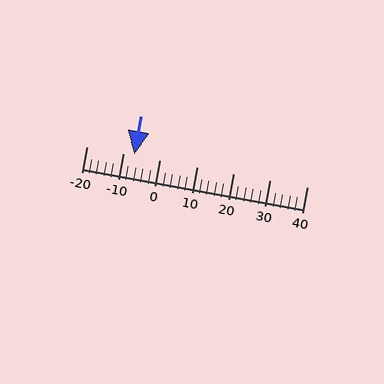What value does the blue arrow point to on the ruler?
The blue arrow points to approximately -7.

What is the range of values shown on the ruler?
The ruler shows values from -20 to 40.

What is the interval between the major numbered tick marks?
The major tick marks are spaced 10 units apart.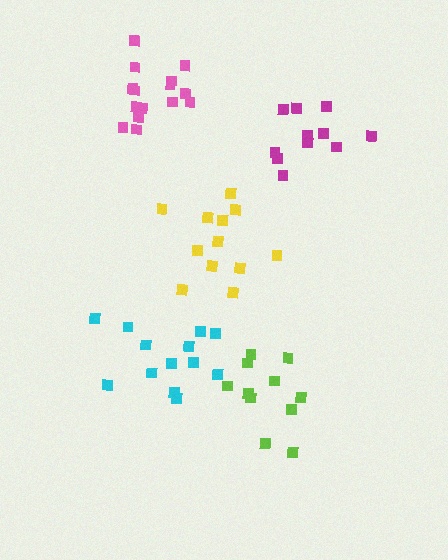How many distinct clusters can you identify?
There are 5 distinct clusters.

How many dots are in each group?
Group 1: 11 dots, Group 2: 12 dots, Group 3: 11 dots, Group 4: 13 dots, Group 5: 15 dots (62 total).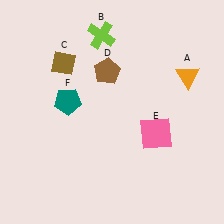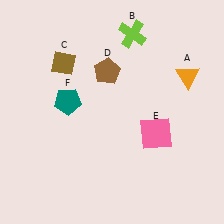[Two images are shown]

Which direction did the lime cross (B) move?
The lime cross (B) moved right.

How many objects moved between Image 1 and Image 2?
1 object moved between the two images.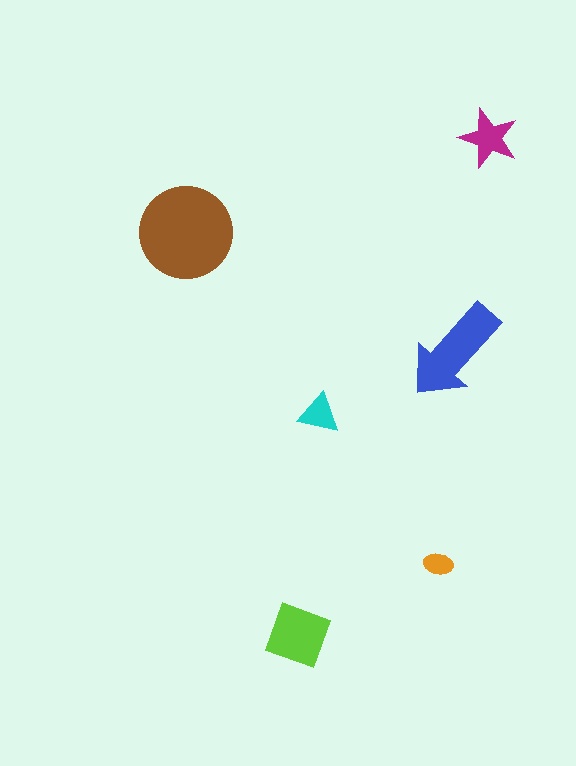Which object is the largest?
The brown circle.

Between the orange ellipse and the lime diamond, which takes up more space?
The lime diamond.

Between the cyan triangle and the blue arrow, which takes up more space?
The blue arrow.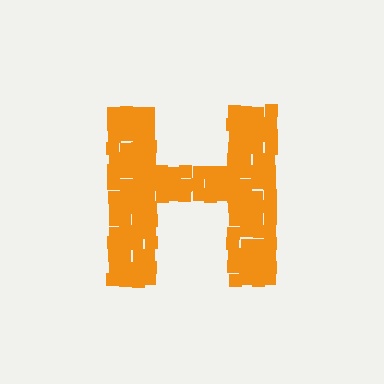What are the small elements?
The small elements are squares.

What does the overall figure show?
The overall figure shows the letter H.